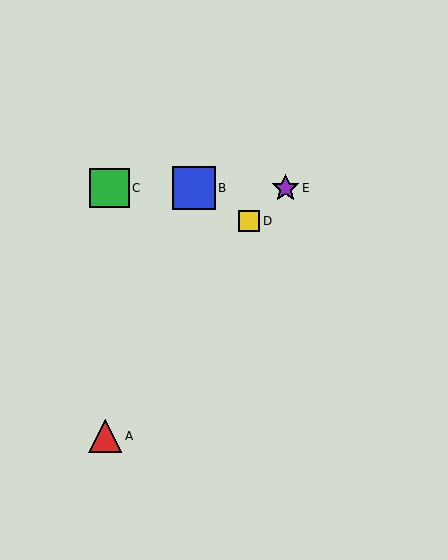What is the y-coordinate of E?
Object E is at y≈188.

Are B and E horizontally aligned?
Yes, both are at y≈188.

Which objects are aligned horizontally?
Objects B, C, E are aligned horizontally.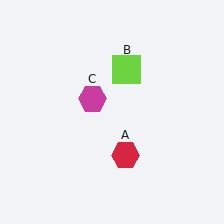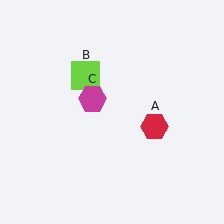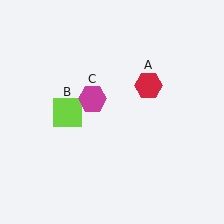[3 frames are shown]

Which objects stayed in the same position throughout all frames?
Magenta hexagon (object C) remained stationary.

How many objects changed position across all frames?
2 objects changed position: red hexagon (object A), lime square (object B).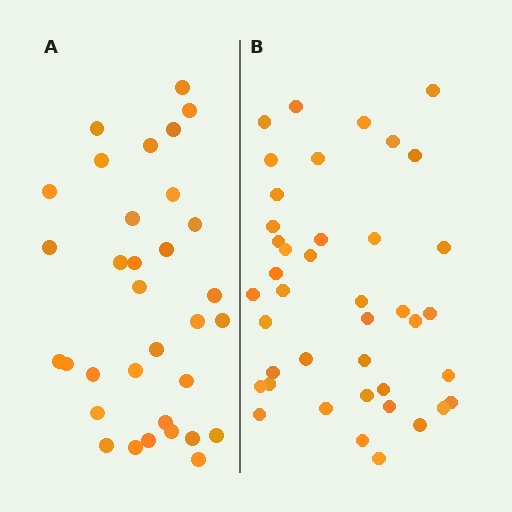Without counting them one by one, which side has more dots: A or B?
Region B (the right region) has more dots.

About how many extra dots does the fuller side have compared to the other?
Region B has roughly 8 or so more dots than region A.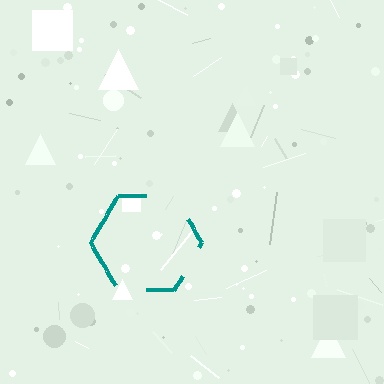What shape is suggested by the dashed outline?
The dashed outline suggests a hexagon.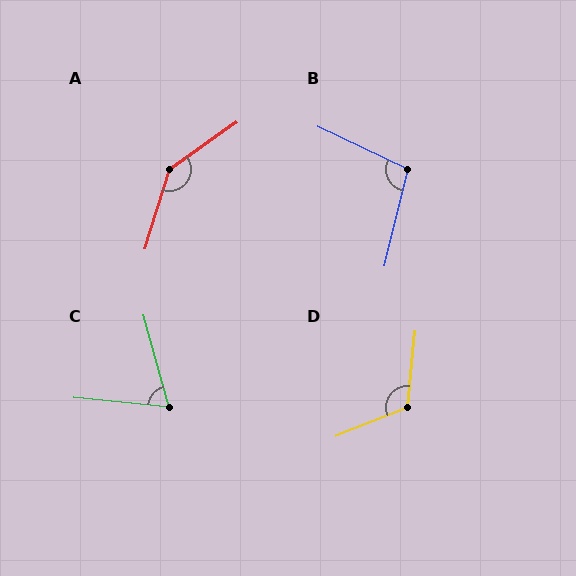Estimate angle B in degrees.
Approximately 102 degrees.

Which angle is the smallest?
C, at approximately 69 degrees.